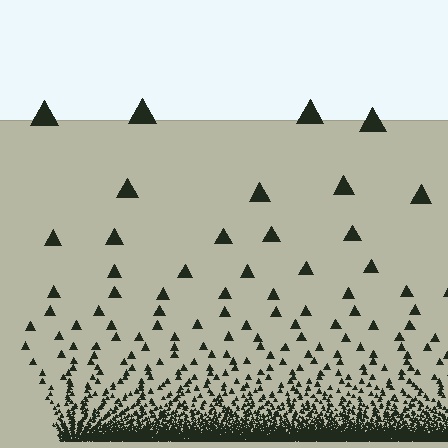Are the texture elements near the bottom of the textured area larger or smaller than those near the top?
Smaller. The gradient is inverted — elements near the bottom are smaller and denser.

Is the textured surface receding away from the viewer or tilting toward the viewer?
The surface appears to tilt toward the viewer. Texture elements get larger and sparser toward the top.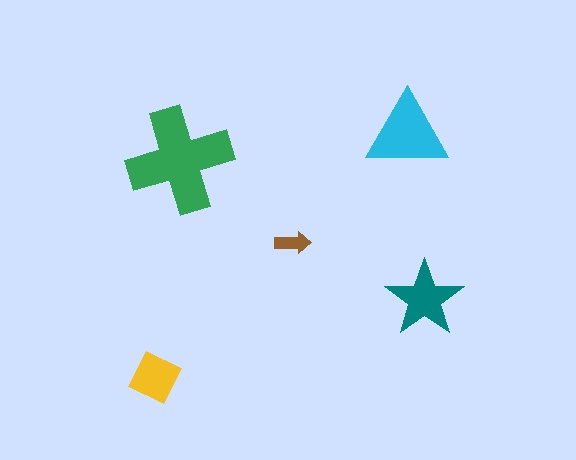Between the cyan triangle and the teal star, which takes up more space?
The cyan triangle.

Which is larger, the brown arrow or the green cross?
The green cross.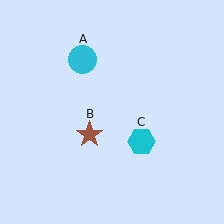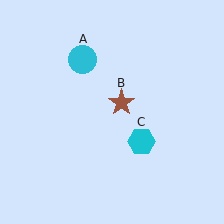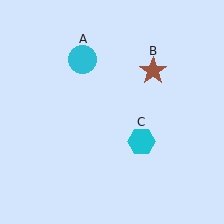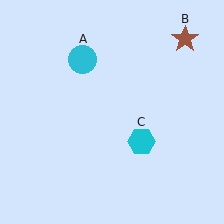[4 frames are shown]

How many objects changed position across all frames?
1 object changed position: brown star (object B).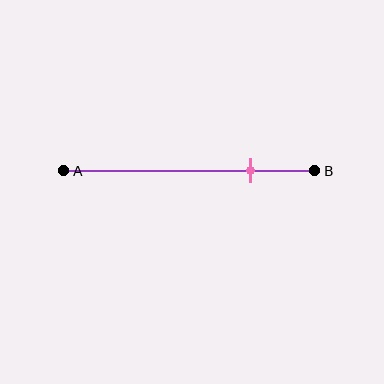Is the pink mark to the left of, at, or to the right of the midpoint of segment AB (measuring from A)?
The pink mark is to the right of the midpoint of segment AB.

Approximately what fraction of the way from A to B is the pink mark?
The pink mark is approximately 75% of the way from A to B.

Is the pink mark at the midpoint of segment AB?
No, the mark is at about 75% from A, not at the 50% midpoint.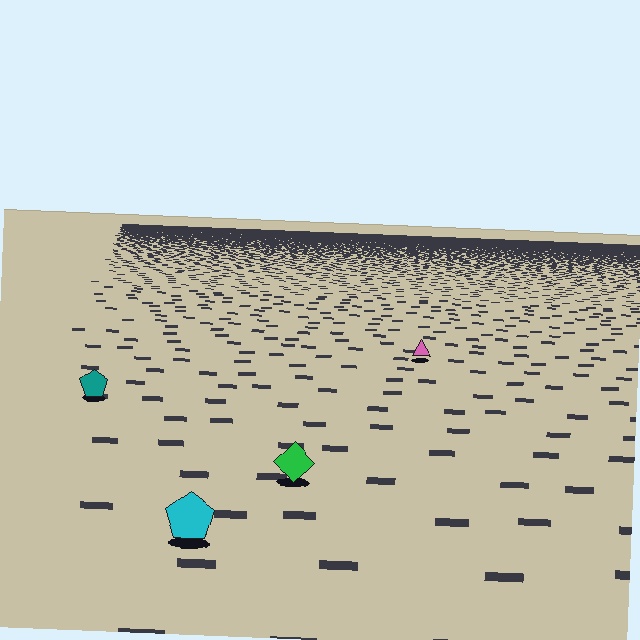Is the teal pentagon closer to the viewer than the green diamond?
No. The green diamond is closer — you can tell from the texture gradient: the ground texture is coarser near it.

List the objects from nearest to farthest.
From nearest to farthest: the cyan pentagon, the green diamond, the teal pentagon, the pink triangle.